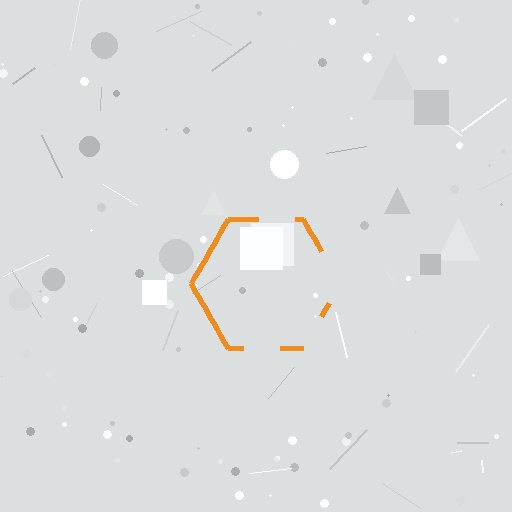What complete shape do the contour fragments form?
The contour fragments form a hexagon.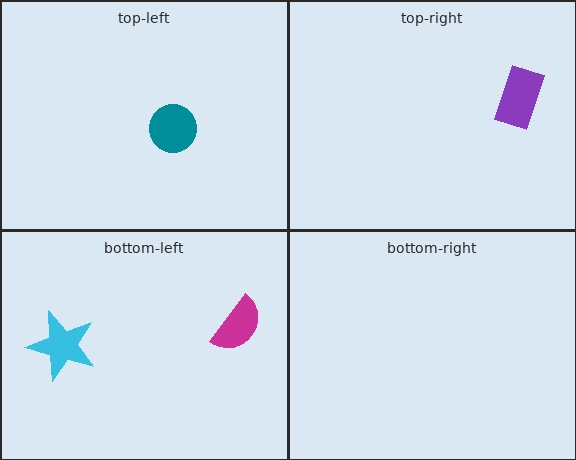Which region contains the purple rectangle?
The top-right region.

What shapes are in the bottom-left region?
The cyan star, the magenta semicircle.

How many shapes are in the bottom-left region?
2.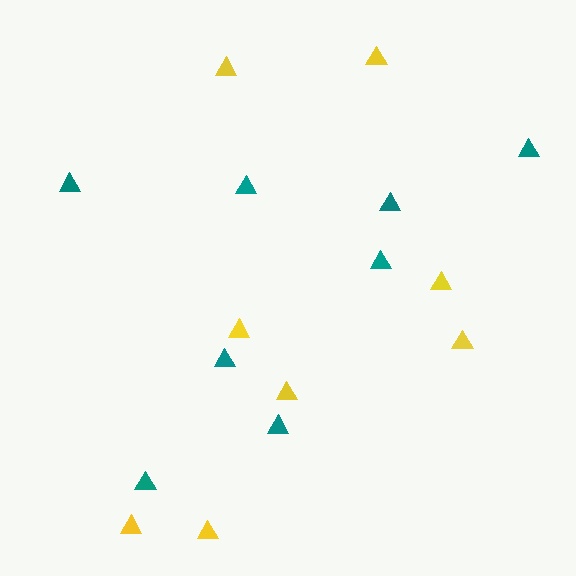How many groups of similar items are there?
There are 2 groups: one group of yellow triangles (8) and one group of teal triangles (8).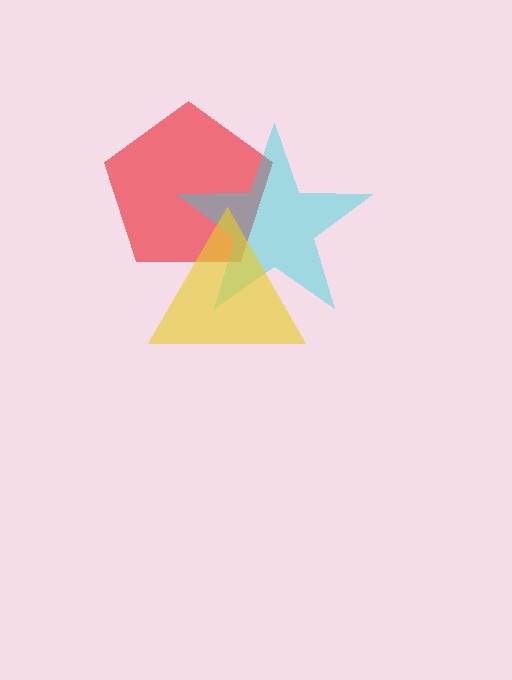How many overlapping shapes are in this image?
There are 3 overlapping shapes in the image.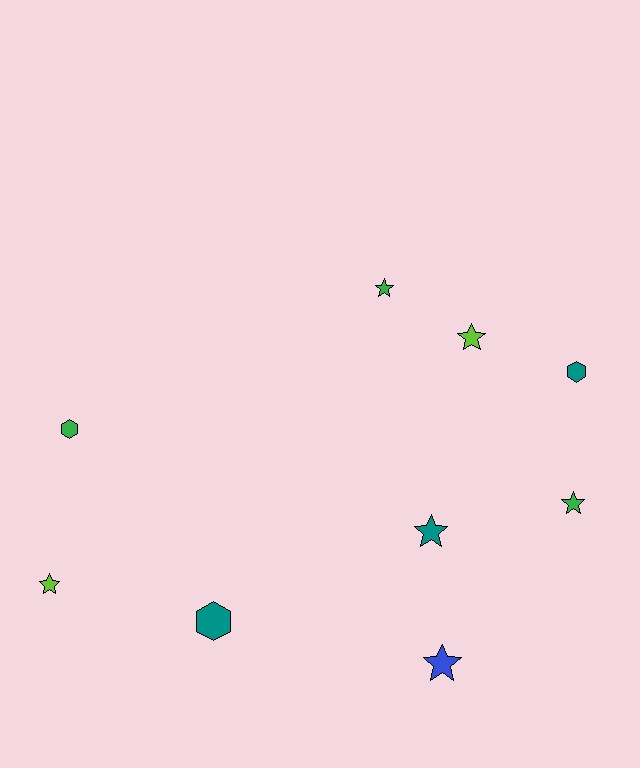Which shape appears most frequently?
Star, with 6 objects.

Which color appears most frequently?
Green, with 3 objects.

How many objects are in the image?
There are 9 objects.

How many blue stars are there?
There is 1 blue star.